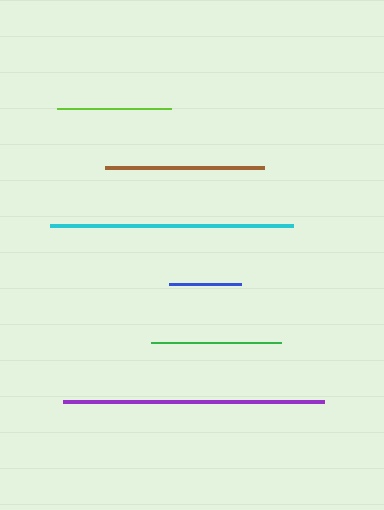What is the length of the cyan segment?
The cyan segment is approximately 243 pixels long.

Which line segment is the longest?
The purple line is the longest at approximately 261 pixels.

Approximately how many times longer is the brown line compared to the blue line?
The brown line is approximately 2.2 times the length of the blue line.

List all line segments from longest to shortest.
From longest to shortest: purple, cyan, brown, green, lime, blue.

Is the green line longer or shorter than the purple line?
The purple line is longer than the green line.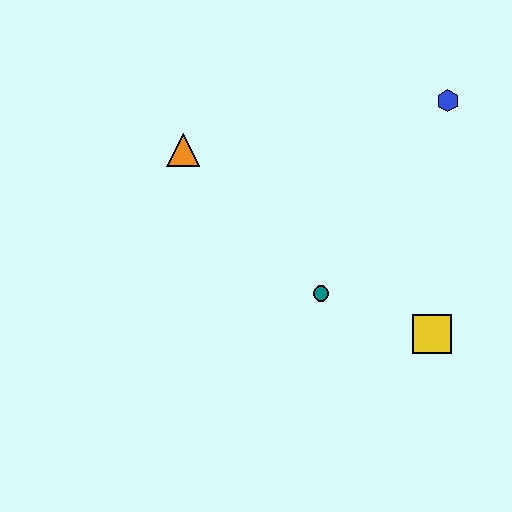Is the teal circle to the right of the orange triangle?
Yes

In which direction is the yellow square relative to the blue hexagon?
The yellow square is below the blue hexagon.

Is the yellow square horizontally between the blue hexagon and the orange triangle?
Yes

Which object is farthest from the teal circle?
The blue hexagon is farthest from the teal circle.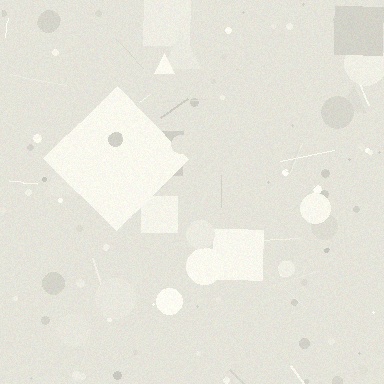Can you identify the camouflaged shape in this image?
The camouflaged shape is a diamond.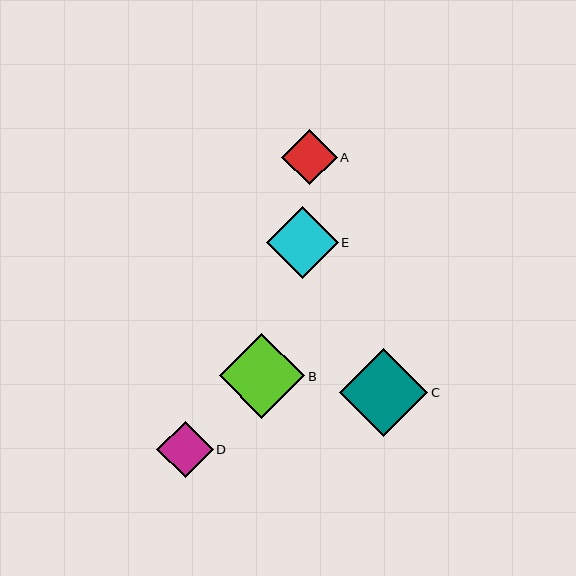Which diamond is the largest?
Diamond C is the largest with a size of approximately 88 pixels.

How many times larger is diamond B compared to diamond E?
Diamond B is approximately 1.2 times the size of diamond E.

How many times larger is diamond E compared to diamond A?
Diamond E is approximately 1.3 times the size of diamond A.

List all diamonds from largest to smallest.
From largest to smallest: C, B, E, D, A.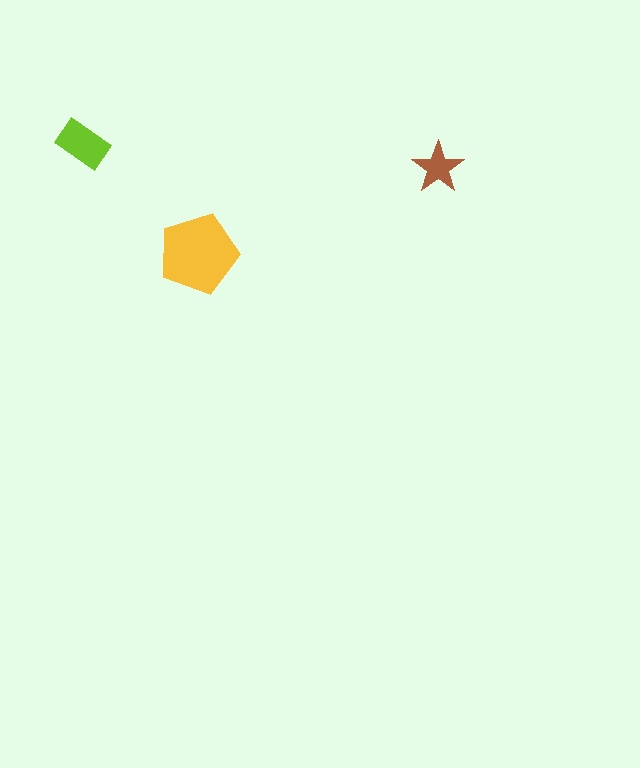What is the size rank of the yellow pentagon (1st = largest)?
1st.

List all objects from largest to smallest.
The yellow pentagon, the lime rectangle, the brown star.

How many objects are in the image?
There are 3 objects in the image.